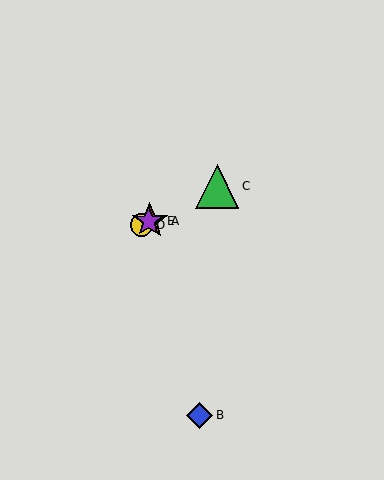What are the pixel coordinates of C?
Object C is at (217, 186).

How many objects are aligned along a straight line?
4 objects (A, C, D, E) are aligned along a straight line.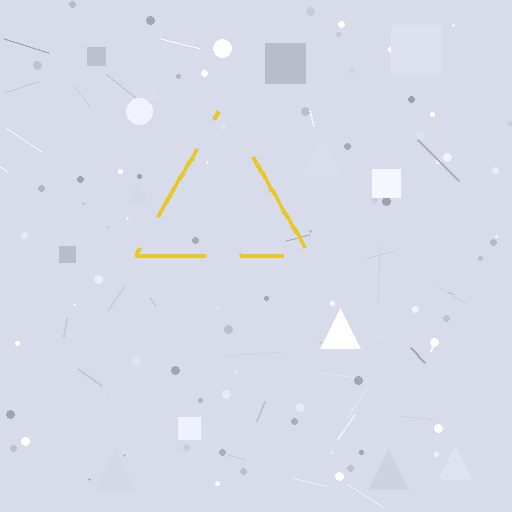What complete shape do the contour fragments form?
The contour fragments form a triangle.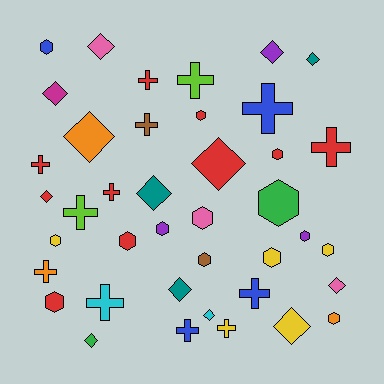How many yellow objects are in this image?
There are 5 yellow objects.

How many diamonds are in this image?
There are 13 diamonds.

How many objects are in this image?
There are 40 objects.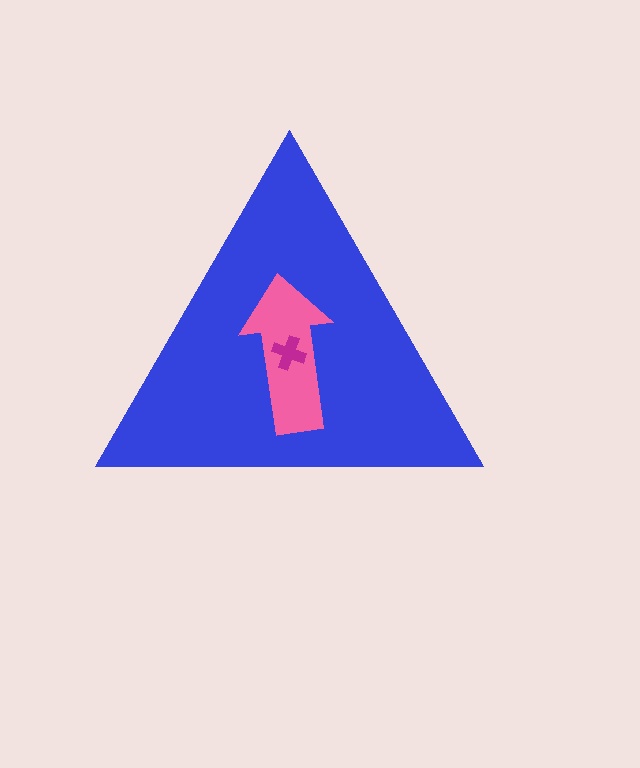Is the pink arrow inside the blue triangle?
Yes.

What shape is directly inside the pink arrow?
The magenta cross.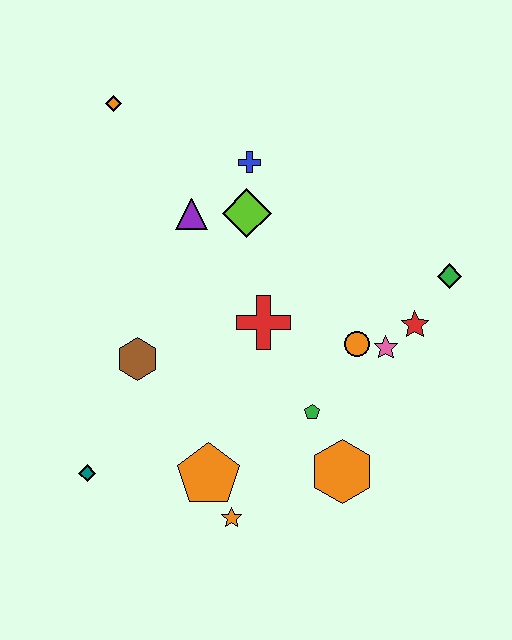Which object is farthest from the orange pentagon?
The orange diamond is farthest from the orange pentagon.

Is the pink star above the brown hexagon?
Yes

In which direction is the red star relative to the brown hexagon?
The red star is to the right of the brown hexagon.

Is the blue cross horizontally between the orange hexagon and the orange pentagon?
Yes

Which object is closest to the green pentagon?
The orange hexagon is closest to the green pentagon.